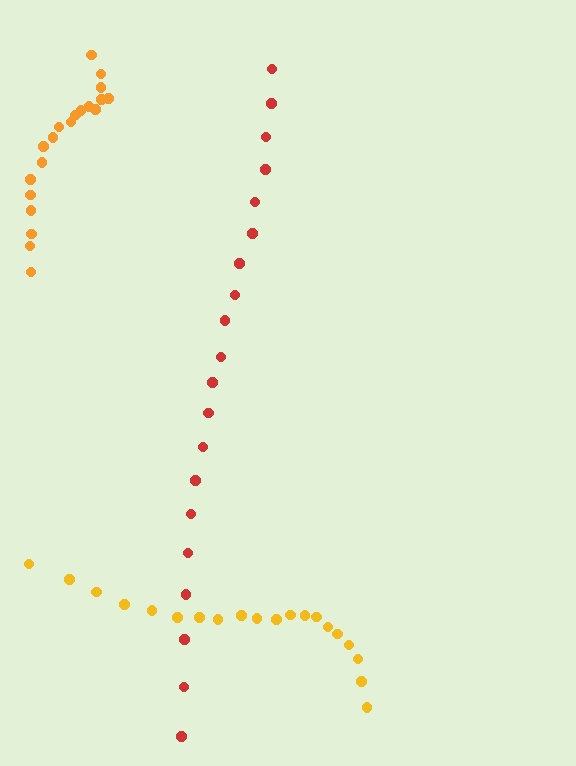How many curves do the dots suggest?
There are 3 distinct paths.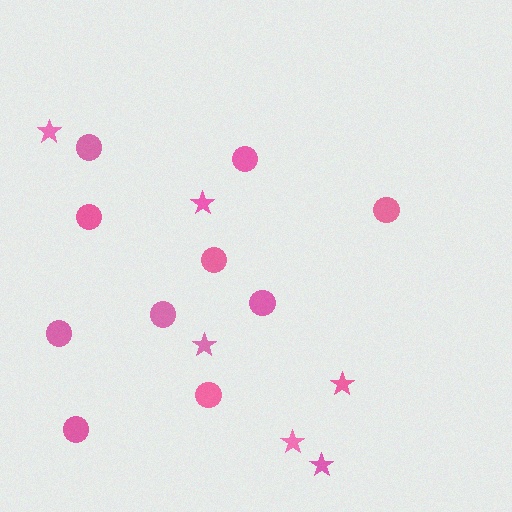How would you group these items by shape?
There are 2 groups: one group of circles (10) and one group of stars (6).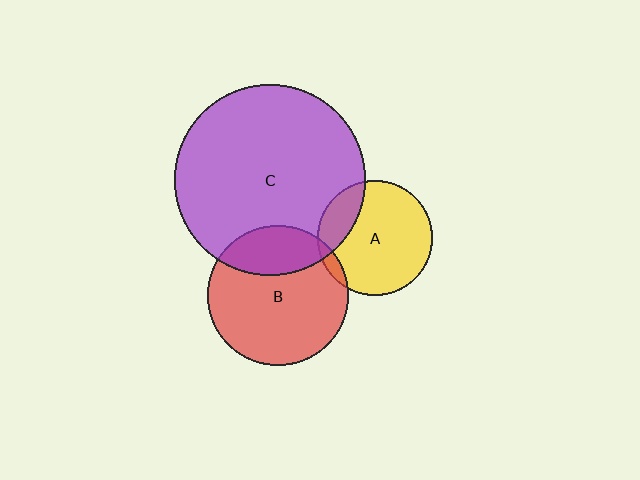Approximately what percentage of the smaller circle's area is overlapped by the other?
Approximately 25%.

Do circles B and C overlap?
Yes.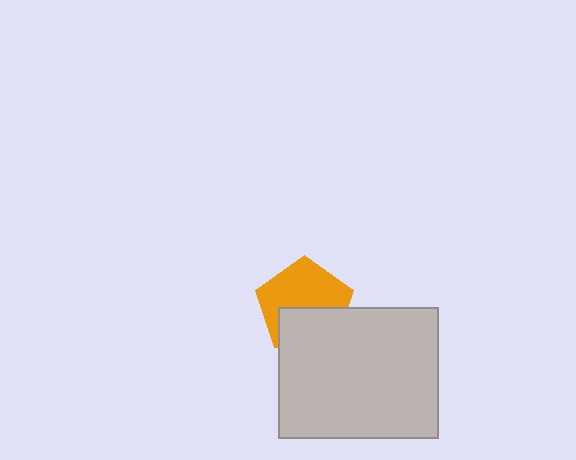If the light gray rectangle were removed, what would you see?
You would see the complete orange pentagon.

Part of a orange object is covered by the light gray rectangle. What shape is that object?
It is a pentagon.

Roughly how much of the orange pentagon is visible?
About half of it is visible (roughly 59%).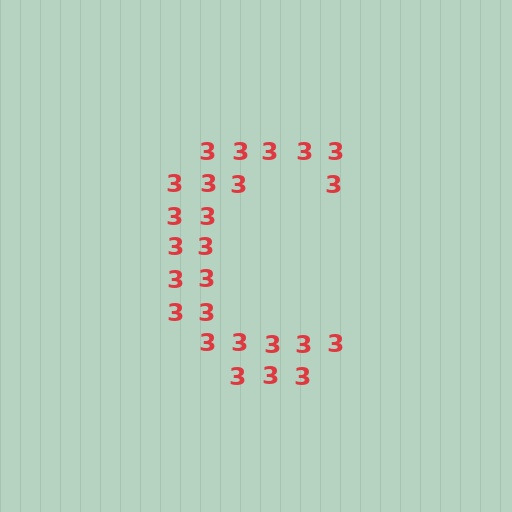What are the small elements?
The small elements are digit 3's.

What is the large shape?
The large shape is the letter C.